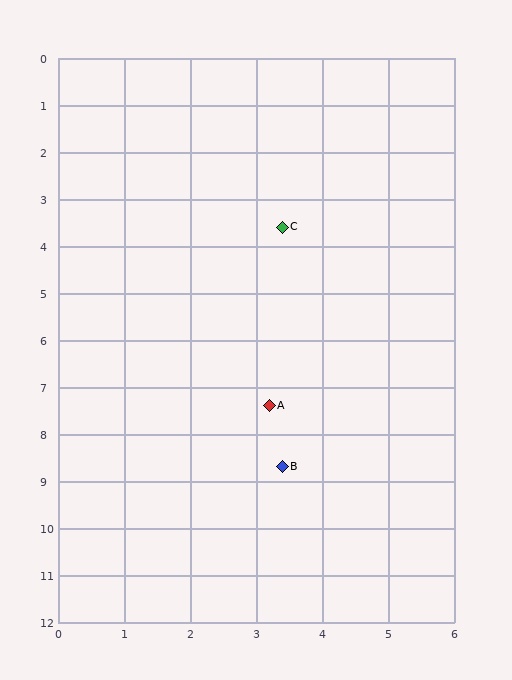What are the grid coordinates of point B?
Point B is at approximately (3.4, 8.7).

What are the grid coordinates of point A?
Point A is at approximately (3.2, 7.4).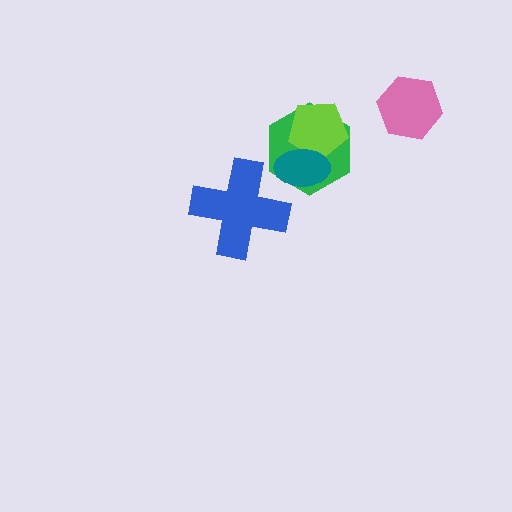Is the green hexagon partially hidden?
Yes, it is partially covered by another shape.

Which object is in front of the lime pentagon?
The teal ellipse is in front of the lime pentagon.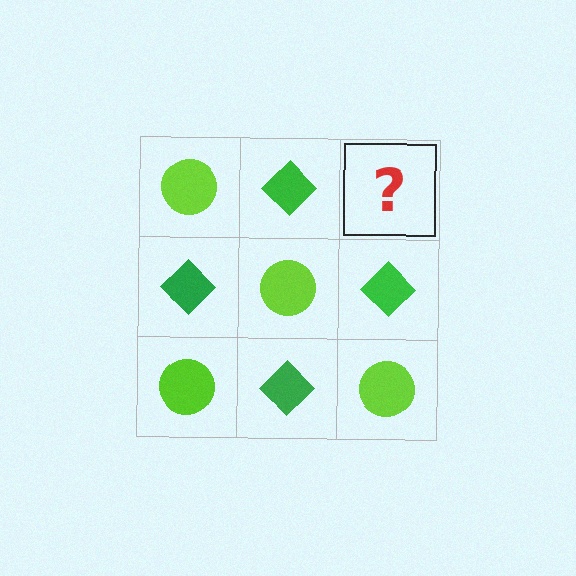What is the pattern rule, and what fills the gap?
The rule is that it alternates lime circle and green diamond in a checkerboard pattern. The gap should be filled with a lime circle.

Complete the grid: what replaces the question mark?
The question mark should be replaced with a lime circle.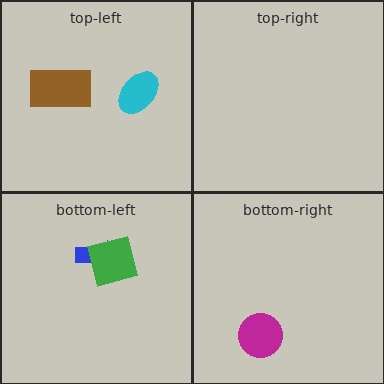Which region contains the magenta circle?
The bottom-right region.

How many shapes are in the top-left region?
2.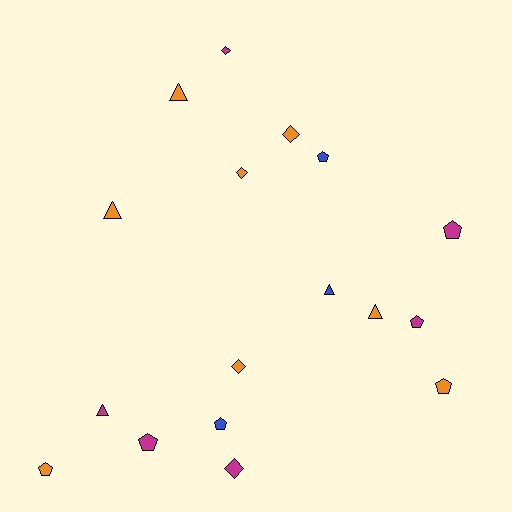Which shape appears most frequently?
Pentagon, with 7 objects.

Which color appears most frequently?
Orange, with 8 objects.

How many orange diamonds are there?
There are 3 orange diamonds.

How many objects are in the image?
There are 17 objects.